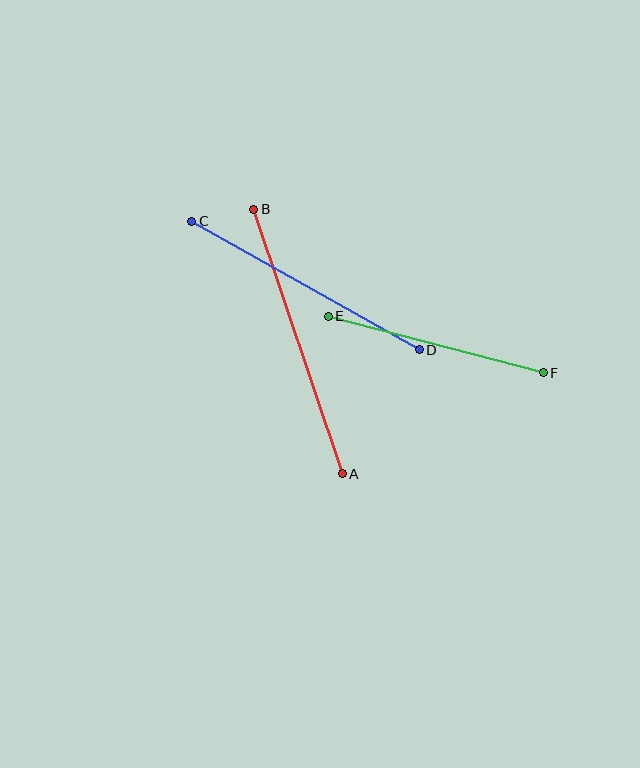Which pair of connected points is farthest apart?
Points A and B are farthest apart.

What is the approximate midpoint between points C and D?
The midpoint is at approximately (306, 286) pixels.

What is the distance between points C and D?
The distance is approximately 261 pixels.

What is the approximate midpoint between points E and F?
The midpoint is at approximately (436, 344) pixels.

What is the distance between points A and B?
The distance is approximately 279 pixels.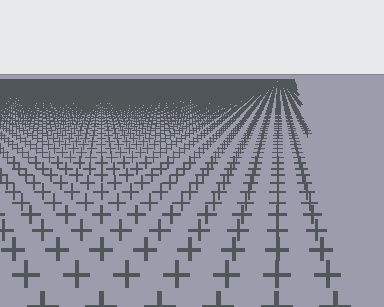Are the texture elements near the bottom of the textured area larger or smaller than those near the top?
Larger. Near the bottom, elements are closer to the viewer and appear at a bigger on-screen size.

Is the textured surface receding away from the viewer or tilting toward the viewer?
The surface is receding away from the viewer. Texture elements get smaller and denser toward the top.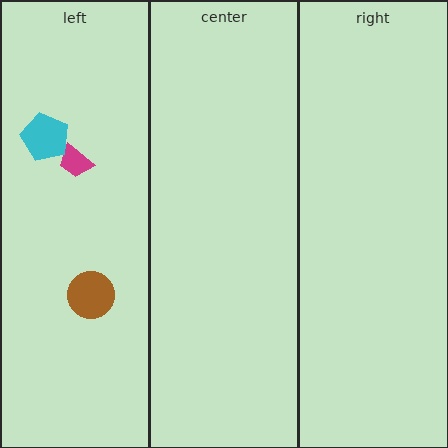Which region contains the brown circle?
The left region.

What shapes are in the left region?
The brown circle, the magenta trapezoid, the cyan pentagon.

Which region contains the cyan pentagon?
The left region.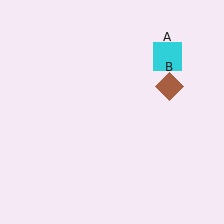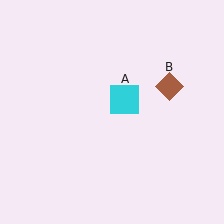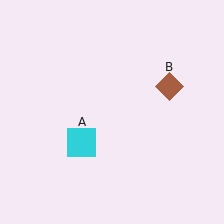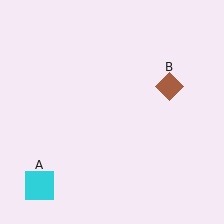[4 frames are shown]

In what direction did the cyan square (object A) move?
The cyan square (object A) moved down and to the left.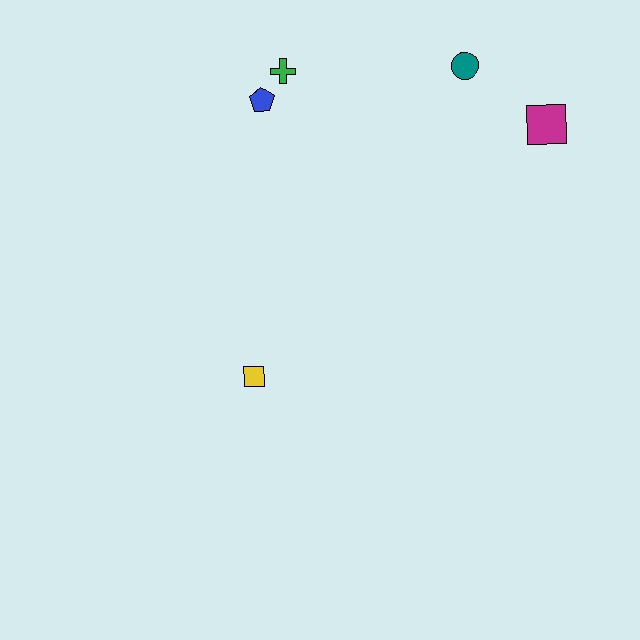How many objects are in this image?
There are 5 objects.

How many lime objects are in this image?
There are no lime objects.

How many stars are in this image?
There are no stars.